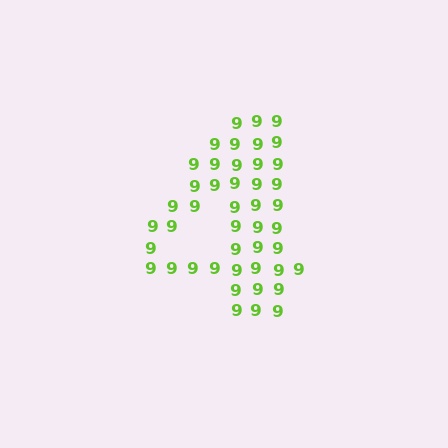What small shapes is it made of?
It is made of small digit 9's.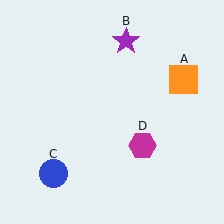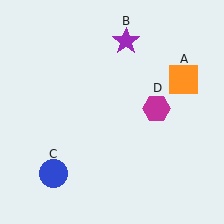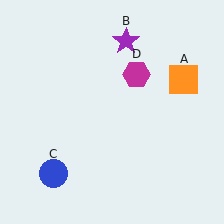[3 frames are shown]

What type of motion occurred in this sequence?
The magenta hexagon (object D) rotated counterclockwise around the center of the scene.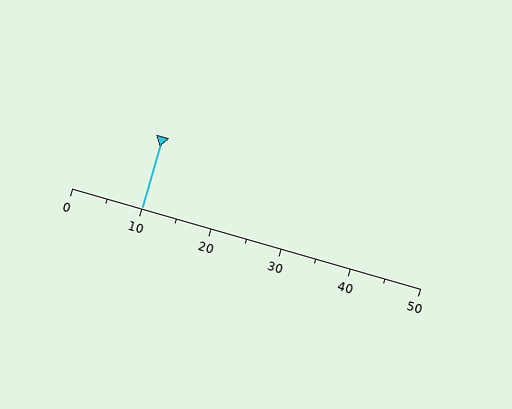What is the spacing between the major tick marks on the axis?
The major ticks are spaced 10 apart.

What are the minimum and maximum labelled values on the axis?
The axis runs from 0 to 50.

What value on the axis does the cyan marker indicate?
The marker indicates approximately 10.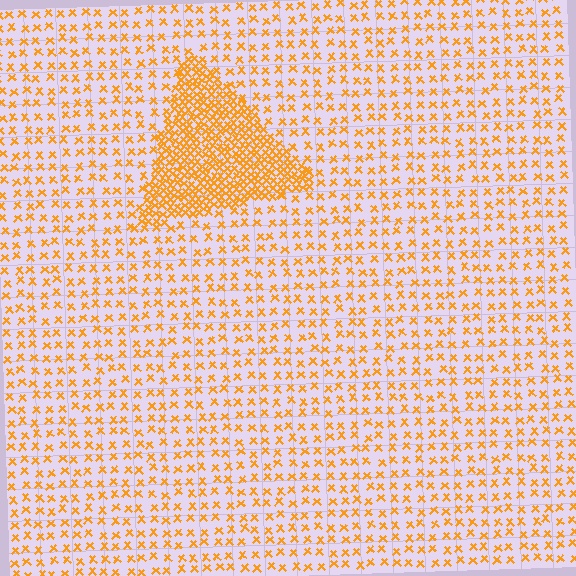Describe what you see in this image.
The image contains small orange elements arranged at two different densities. A triangle-shaped region is visible where the elements are more densely packed than the surrounding area.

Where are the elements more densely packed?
The elements are more densely packed inside the triangle boundary.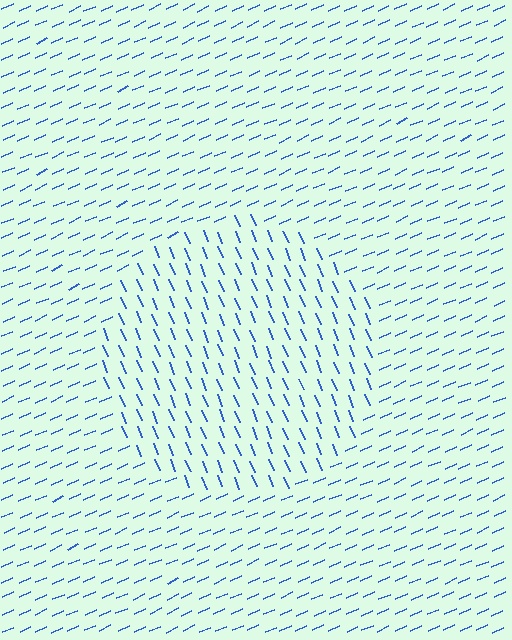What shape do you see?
I see a circle.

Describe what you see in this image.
The image is filled with small blue line segments. A circle region in the image has lines oriented differently from the surrounding lines, creating a visible texture boundary.